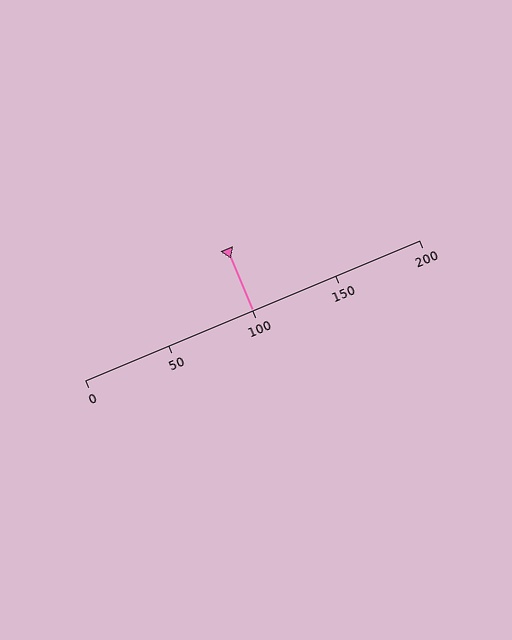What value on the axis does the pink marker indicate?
The marker indicates approximately 100.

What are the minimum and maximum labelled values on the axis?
The axis runs from 0 to 200.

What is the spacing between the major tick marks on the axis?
The major ticks are spaced 50 apart.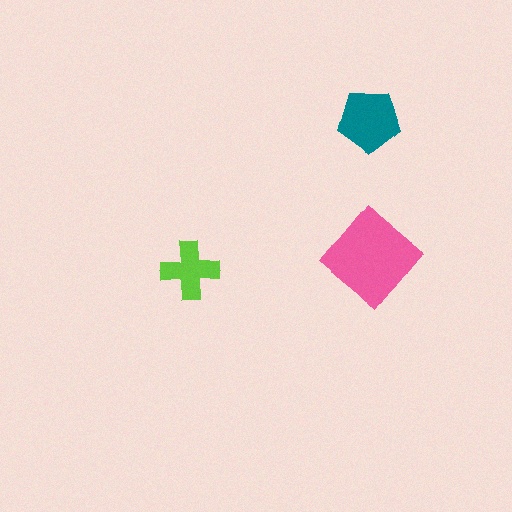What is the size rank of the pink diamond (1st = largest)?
1st.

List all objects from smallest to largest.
The lime cross, the teal pentagon, the pink diamond.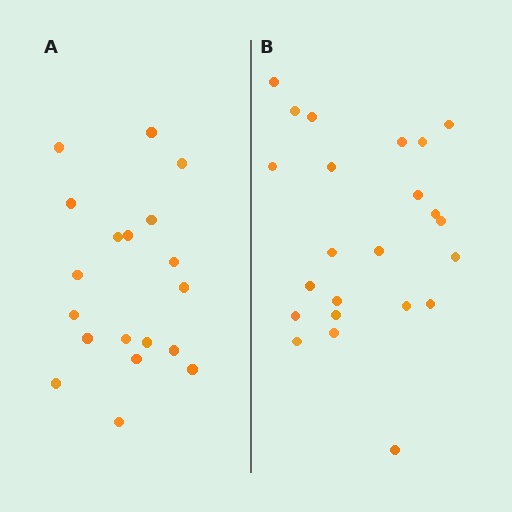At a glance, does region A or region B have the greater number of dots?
Region B (the right region) has more dots.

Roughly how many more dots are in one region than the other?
Region B has about 4 more dots than region A.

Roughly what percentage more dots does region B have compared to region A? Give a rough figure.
About 20% more.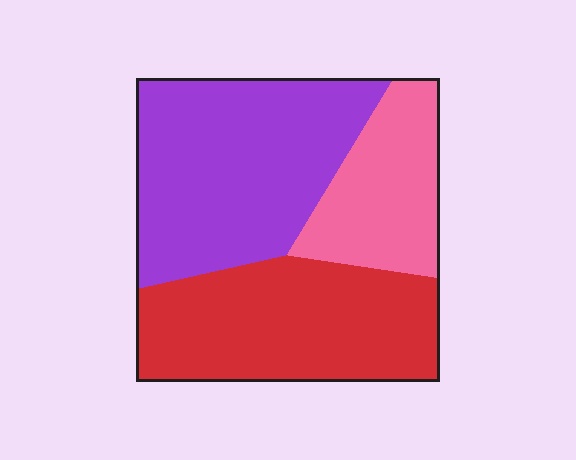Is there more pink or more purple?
Purple.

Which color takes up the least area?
Pink, at roughly 20%.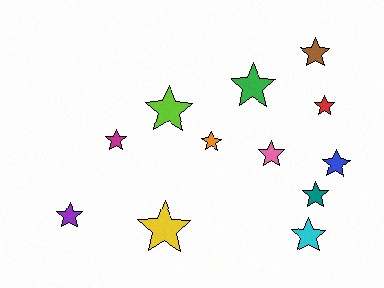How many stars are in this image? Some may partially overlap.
There are 12 stars.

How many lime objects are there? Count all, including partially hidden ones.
There is 1 lime object.